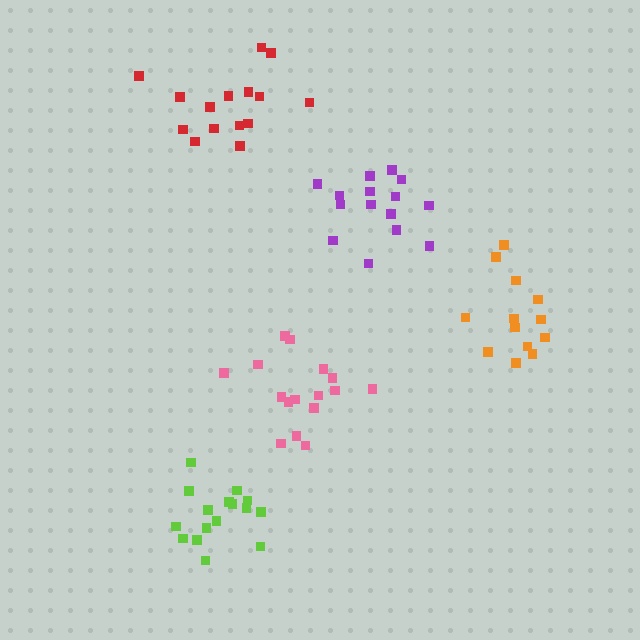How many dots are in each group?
Group 1: 13 dots, Group 2: 16 dots, Group 3: 15 dots, Group 4: 16 dots, Group 5: 15 dots (75 total).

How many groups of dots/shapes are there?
There are 5 groups.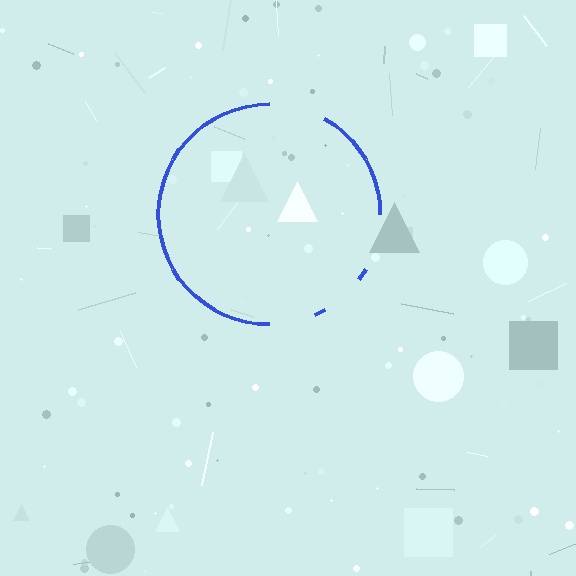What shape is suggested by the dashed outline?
The dashed outline suggests a circle.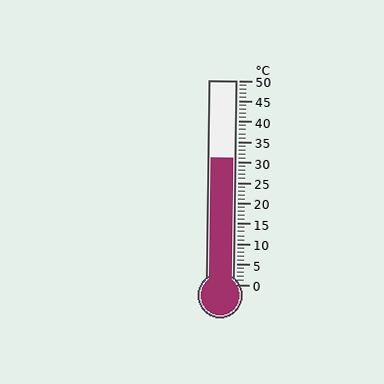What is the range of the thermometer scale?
The thermometer scale ranges from 0°C to 50°C.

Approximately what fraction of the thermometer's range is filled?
The thermometer is filled to approximately 60% of its range.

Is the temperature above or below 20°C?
The temperature is above 20°C.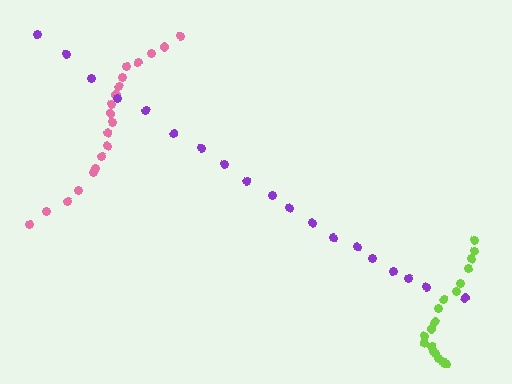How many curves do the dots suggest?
There are 3 distinct paths.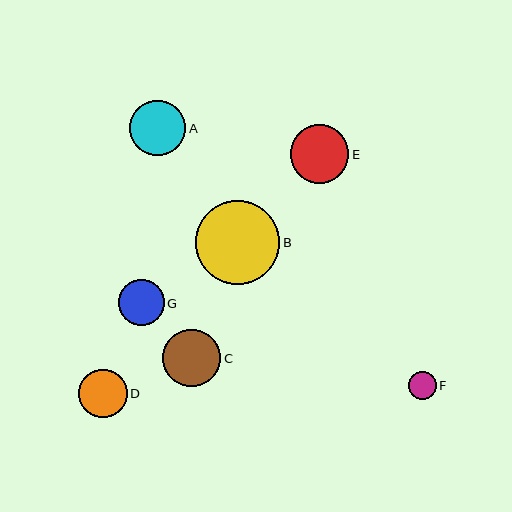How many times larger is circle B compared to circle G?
Circle B is approximately 1.8 times the size of circle G.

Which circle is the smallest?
Circle F is the smallest with a size of approximately 28 pixels.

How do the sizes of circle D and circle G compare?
Circle D and circle G are approximately the same size.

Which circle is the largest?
Circle B is the largest with a size of approximately 84 pixels.